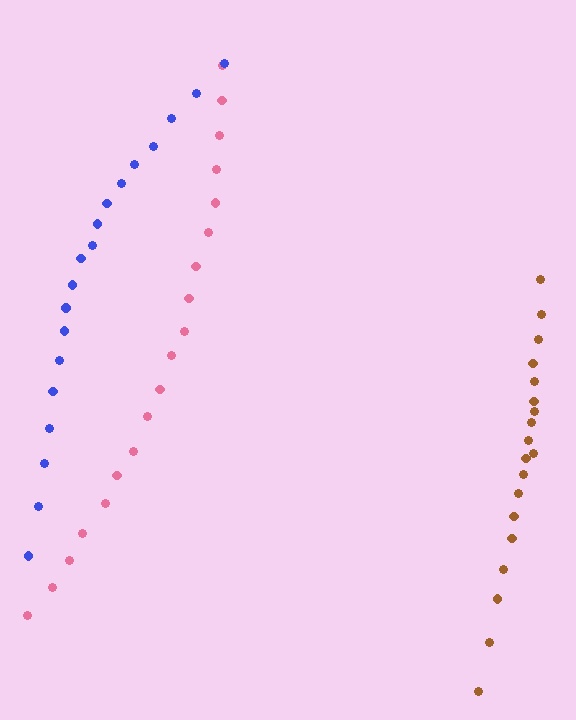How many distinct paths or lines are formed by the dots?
There are 3 distinct paths.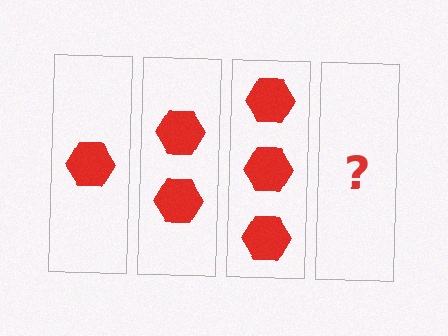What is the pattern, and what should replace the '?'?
The pattern is that each step adds one more hexagon. The '?' should be 4 hexagons.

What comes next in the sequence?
The next element should be 4 hexagons.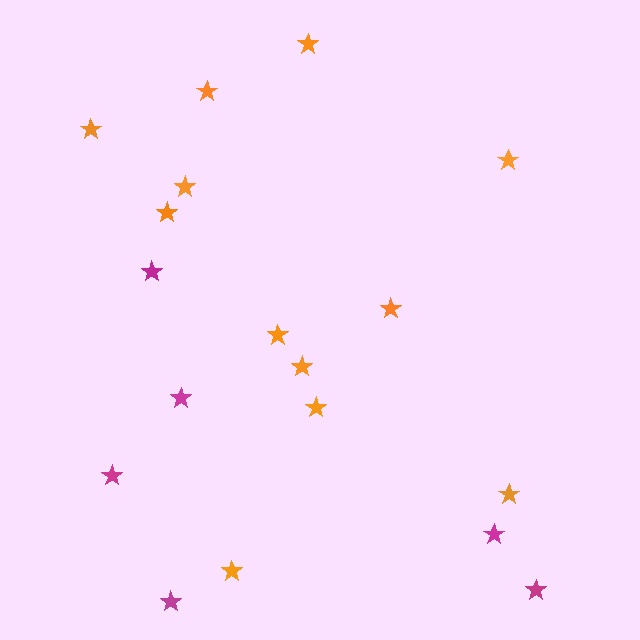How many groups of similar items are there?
There are 2 groups: one group of orange stars (12) and one group of magenta stars (6).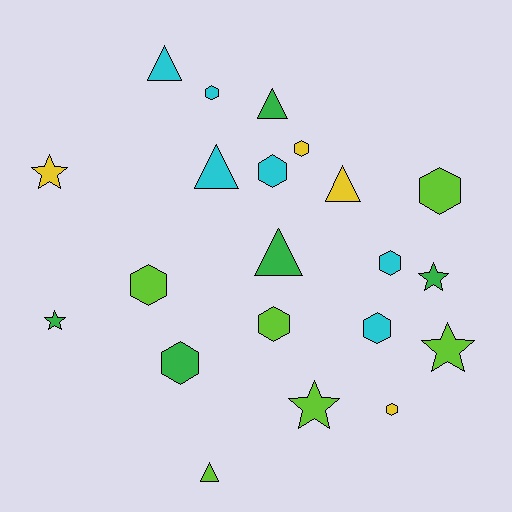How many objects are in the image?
There are 21 objects.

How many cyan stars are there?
There are no cyan stars.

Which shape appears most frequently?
Hexagon, with 10 objects.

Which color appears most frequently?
Cyan, with 6 objects.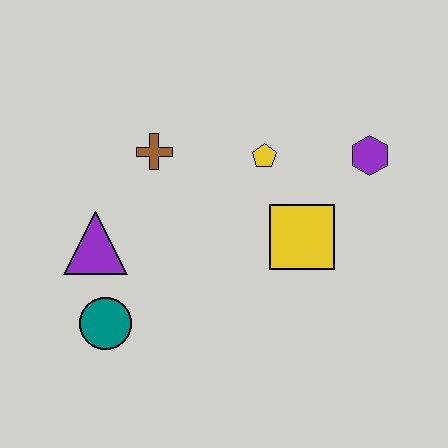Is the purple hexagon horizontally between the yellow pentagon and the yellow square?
No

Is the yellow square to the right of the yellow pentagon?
Yes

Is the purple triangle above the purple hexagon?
No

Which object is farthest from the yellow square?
The teal circle is farthest from the yellow square.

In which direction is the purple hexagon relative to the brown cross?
The purple hexagon is to the right of the brown cross.